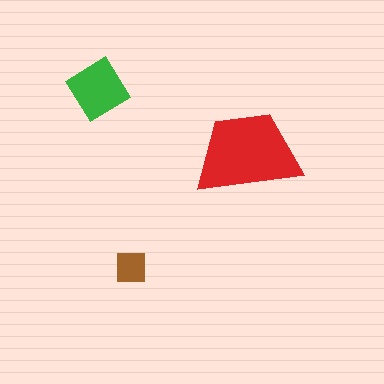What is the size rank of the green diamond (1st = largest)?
2nd.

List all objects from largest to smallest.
The red trapezoid, the green diamond, the brown square.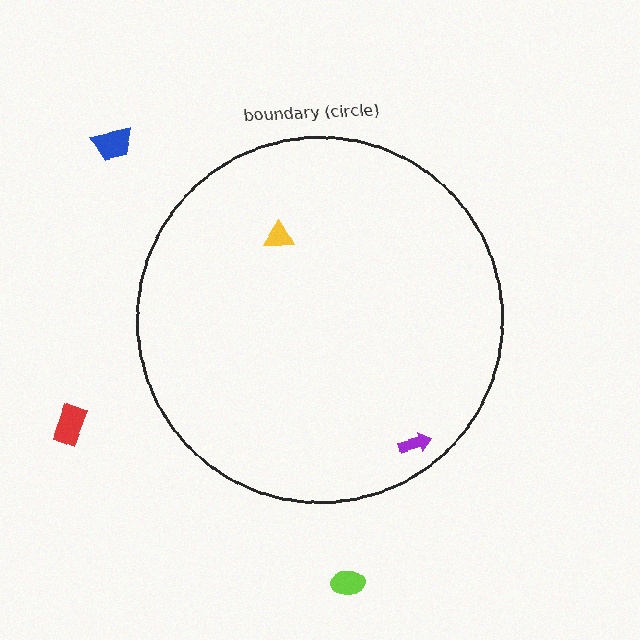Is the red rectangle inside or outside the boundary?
Outside.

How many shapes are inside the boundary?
2 inside, 3 outside.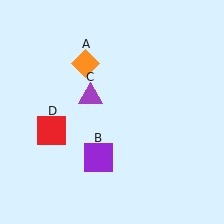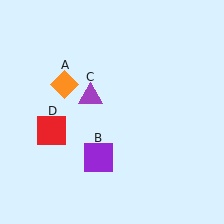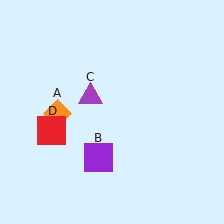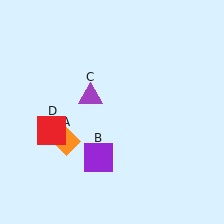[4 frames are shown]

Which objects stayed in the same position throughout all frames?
Purple square (object B) and purple triangle (object C) and red square (object D) remained stationary.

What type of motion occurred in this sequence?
The orange diamond (object A) rotated counterclockwise around the center of the scene.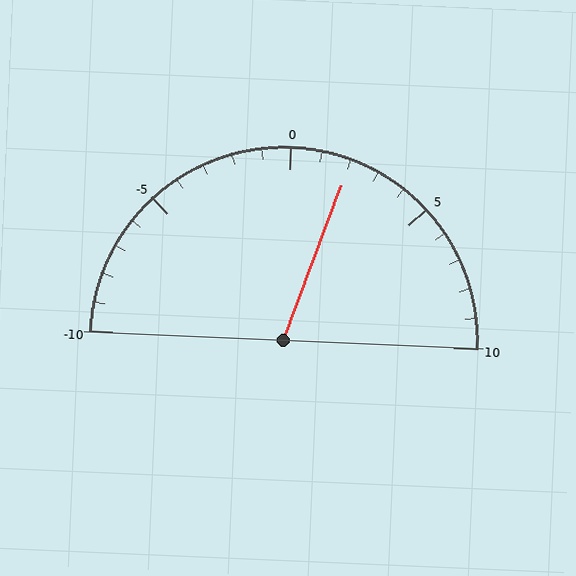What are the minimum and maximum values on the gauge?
The gauge ranges from -10 to 10.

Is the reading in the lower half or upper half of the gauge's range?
The reading is in the upper half of the range (-10 to 10).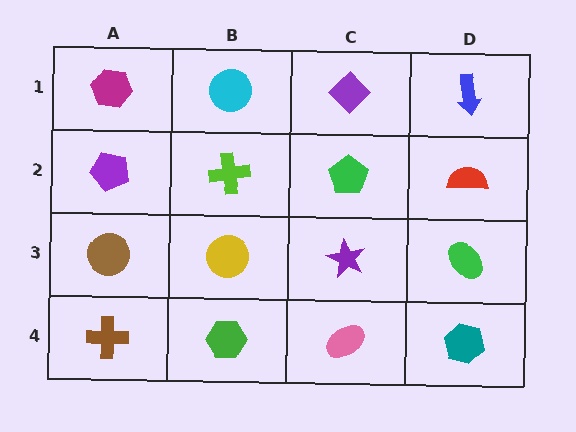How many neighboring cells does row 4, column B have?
3.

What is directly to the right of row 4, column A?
A green hexagon.